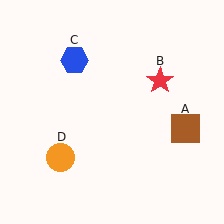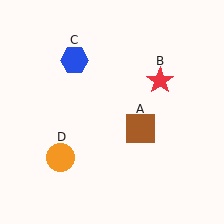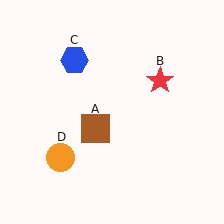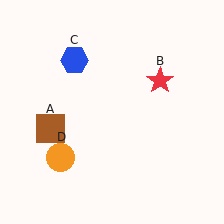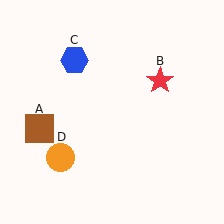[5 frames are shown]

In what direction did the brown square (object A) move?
The brown square (object A) moved left.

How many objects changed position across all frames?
1 object changed position: brown square (object A).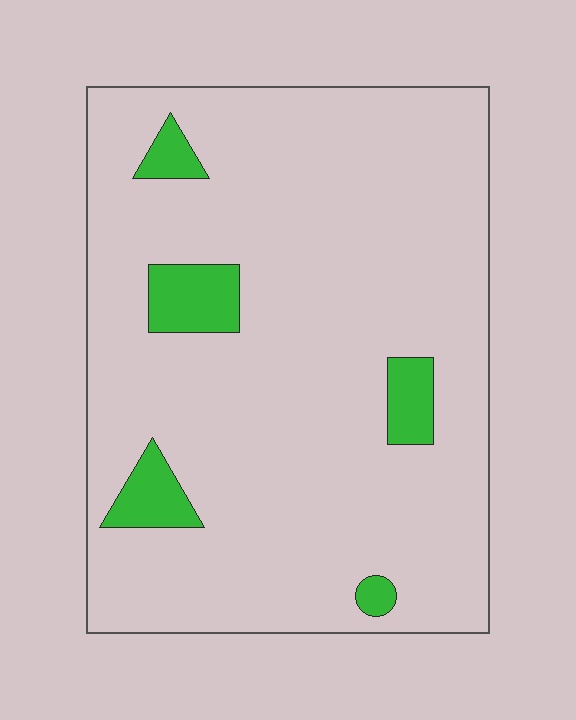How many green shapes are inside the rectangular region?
5.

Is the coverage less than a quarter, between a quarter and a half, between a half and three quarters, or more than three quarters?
Less than a quarter.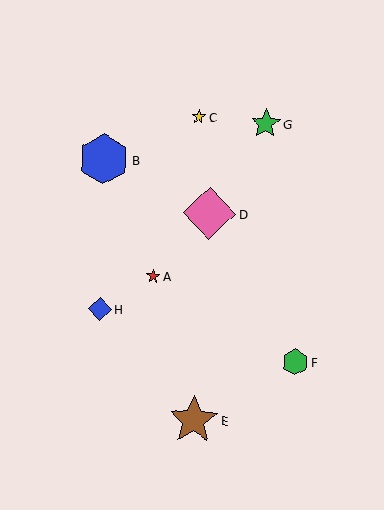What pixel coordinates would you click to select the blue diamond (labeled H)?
Click at (100, 309) to select the blue diamond H.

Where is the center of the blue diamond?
The center of the blue diamond is at (100, 309).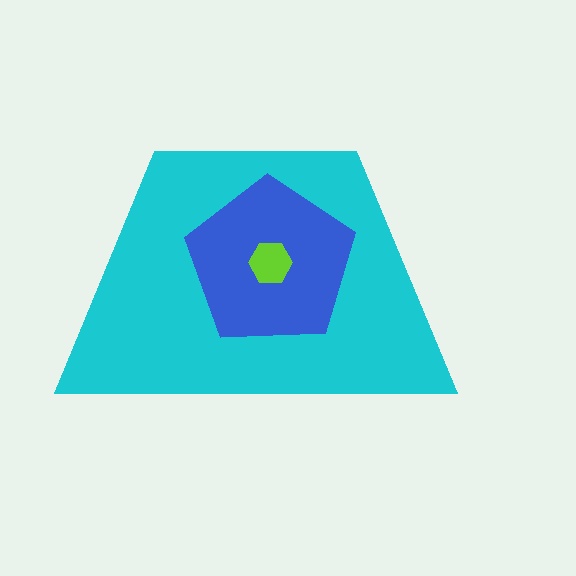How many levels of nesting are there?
3.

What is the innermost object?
The lime hexagon.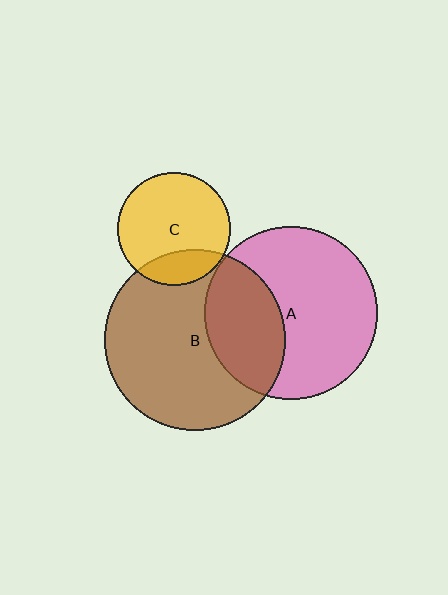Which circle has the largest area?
Circle B (brown).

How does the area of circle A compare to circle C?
Approximately 2.3 times.